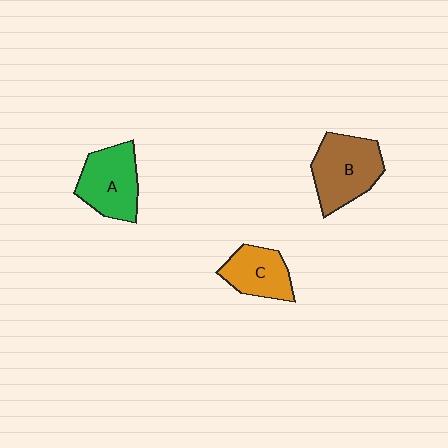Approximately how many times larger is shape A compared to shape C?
Approximately 1.3 times.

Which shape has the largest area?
Shape B (brown).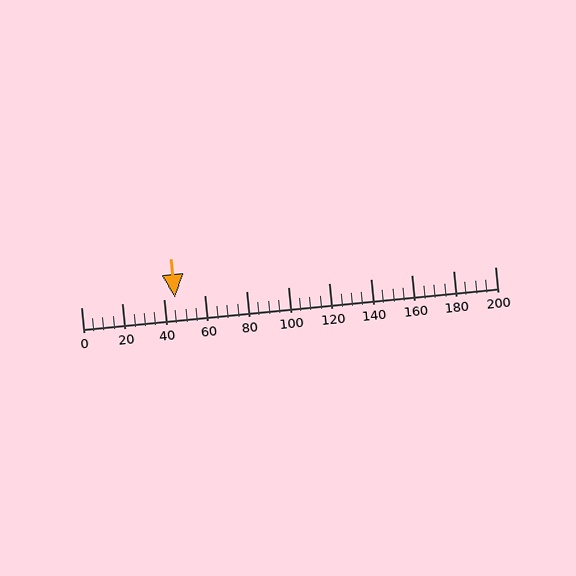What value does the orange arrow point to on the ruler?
The orange arrow points to approximately 46.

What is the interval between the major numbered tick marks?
The major tick marks are spaced 20 units apart.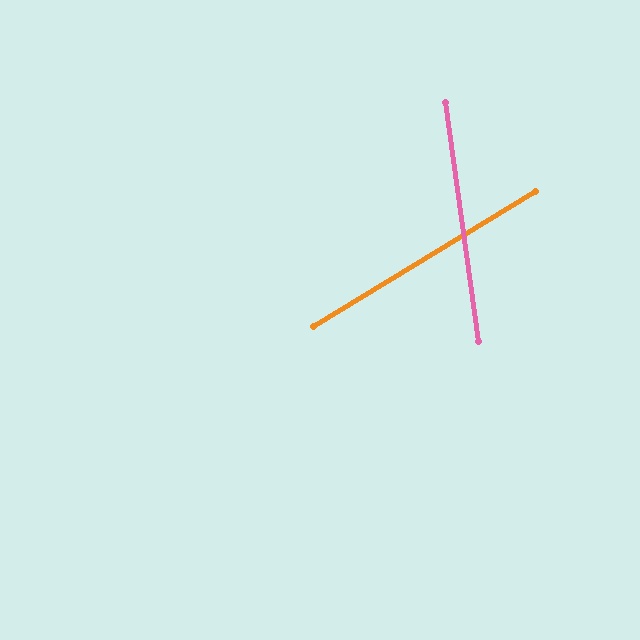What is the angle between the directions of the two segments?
Approximately 66 degrees.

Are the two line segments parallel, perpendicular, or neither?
Neither parallel nor perpendicular — they differ by about 66°.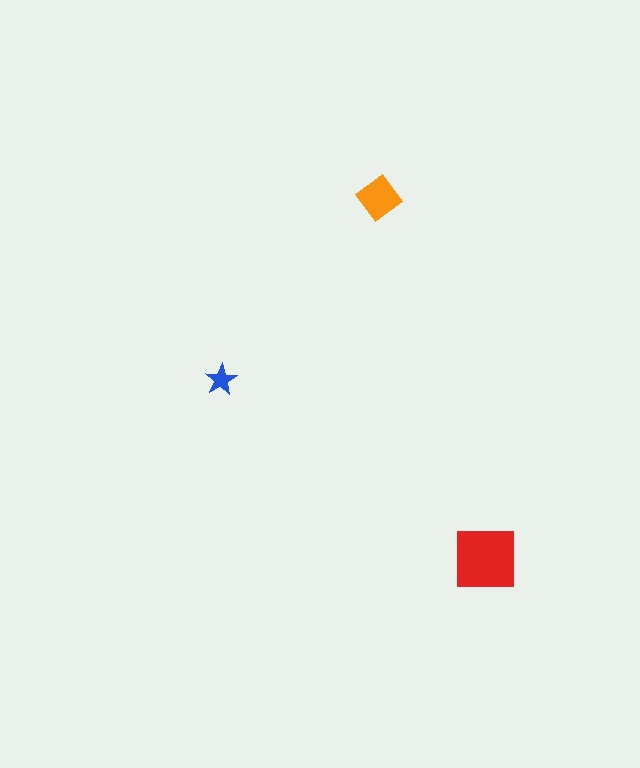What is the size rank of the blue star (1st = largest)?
3rd.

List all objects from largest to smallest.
The red square, the orange diamond, the blue star.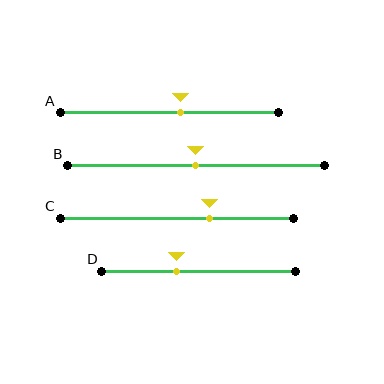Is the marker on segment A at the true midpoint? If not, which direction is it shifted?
No, the marker on segment A is shifted to the right by about 5% of the segment length.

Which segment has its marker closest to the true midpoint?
Segment B has its marker closest to the true midpoint.